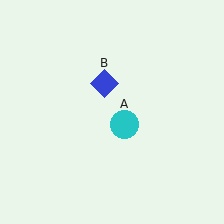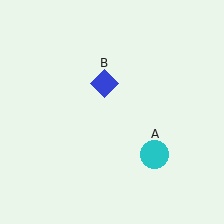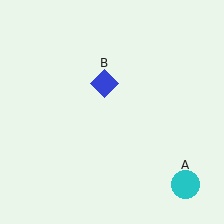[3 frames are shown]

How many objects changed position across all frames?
1 object changed position: cyan circle (object A).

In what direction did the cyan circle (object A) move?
The cyan circle (object A) moved down and to the right.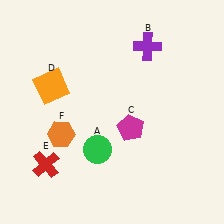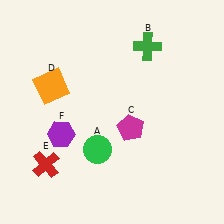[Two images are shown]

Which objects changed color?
B changed from purple to green. F changed from orange to purple.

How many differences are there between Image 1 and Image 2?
There are 2 differences between the two images.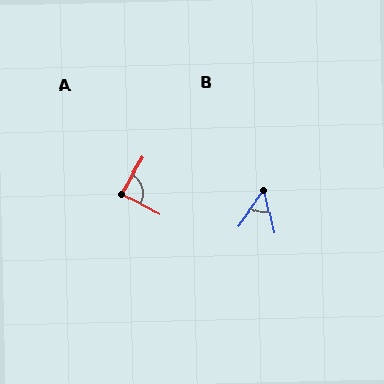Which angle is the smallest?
B, at approximately 50 degrees.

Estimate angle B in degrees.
Approximately 50 degrees.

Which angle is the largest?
A, at approximately 86 degrees.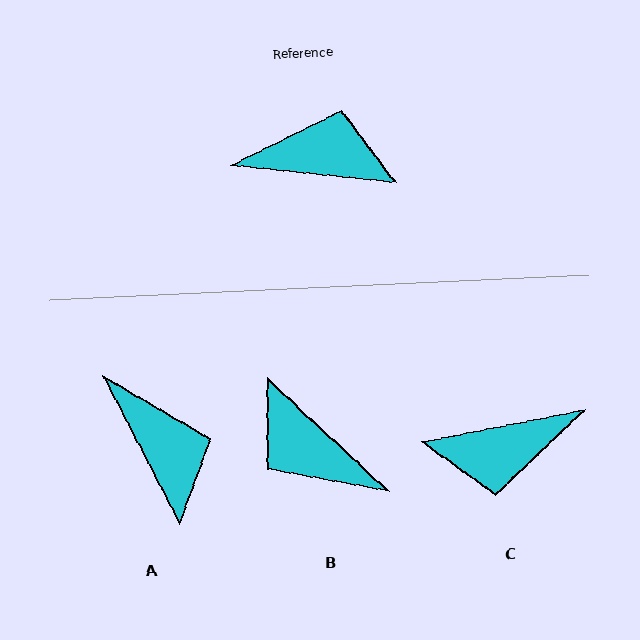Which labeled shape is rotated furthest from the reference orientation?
C, about 163 degrees away.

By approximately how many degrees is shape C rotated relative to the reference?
Approximately 163 degrees clockwise.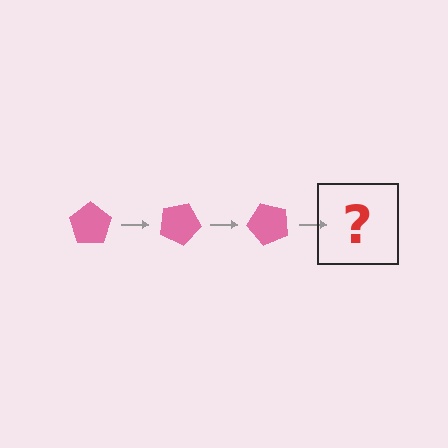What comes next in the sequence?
The next element should be a pink pentagon rotated 75 degrees.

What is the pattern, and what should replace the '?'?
The pattern is that the pentagon rotates 25 degrees each step. The '?' should be a pink pentagon rotated 75 degrees.